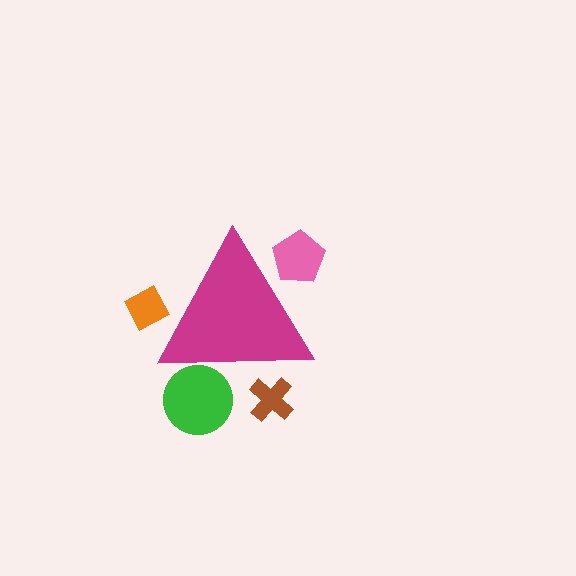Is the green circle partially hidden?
Yes, the green circle is partially hidden behind the magenta triangle.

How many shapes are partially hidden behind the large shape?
4 shapes are partially hidden.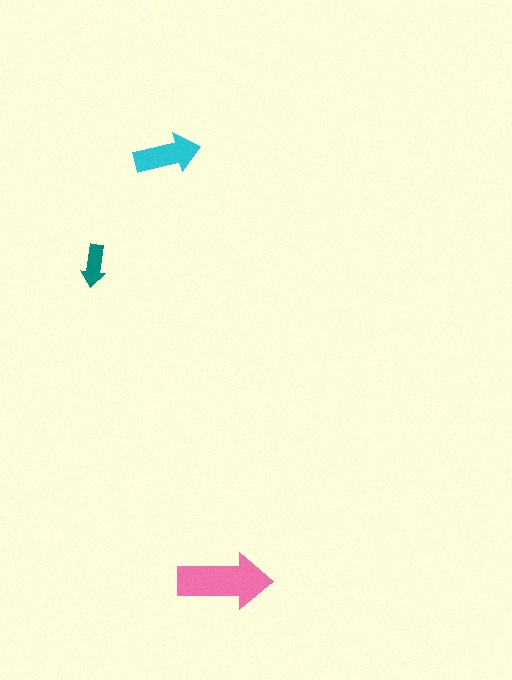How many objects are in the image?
There are 3 objects in the image.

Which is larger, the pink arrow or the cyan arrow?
The pink one.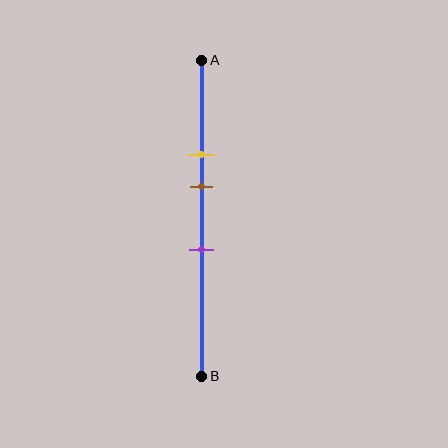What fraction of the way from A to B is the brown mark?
The brown mark is approximately 40% (0.4) of the way from A to B.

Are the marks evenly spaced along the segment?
Yes, the marks are approximately evenly spaced.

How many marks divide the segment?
There are 3 marks dividing the segment.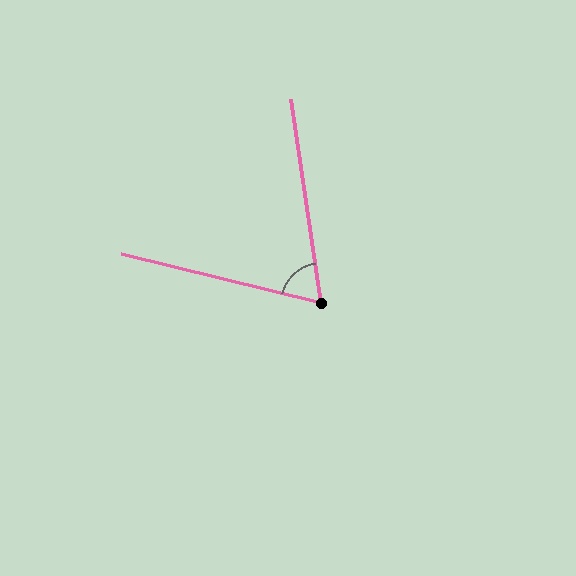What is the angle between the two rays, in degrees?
Approximately 68 degrees.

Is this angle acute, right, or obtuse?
It is acute.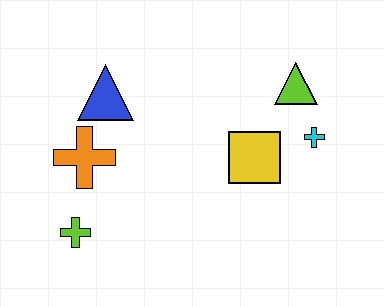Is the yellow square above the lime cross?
Yes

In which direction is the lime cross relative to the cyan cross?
The lime cross is to the left of the cyan cross.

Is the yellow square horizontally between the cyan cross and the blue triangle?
Yes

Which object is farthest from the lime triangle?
The lime cross is farthest from the lime triangle.